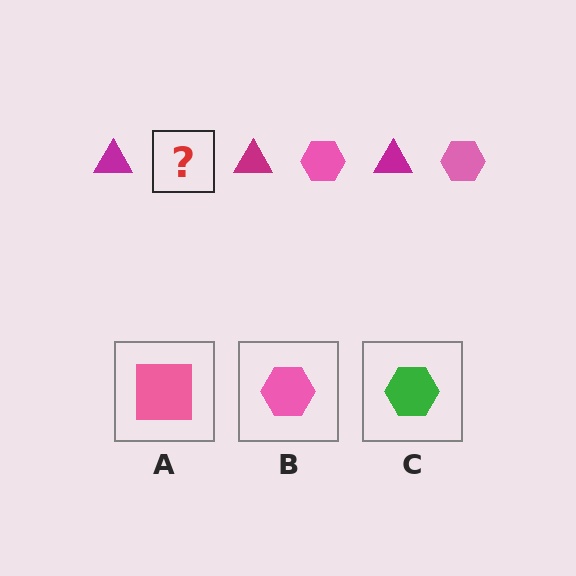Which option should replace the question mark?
Option B.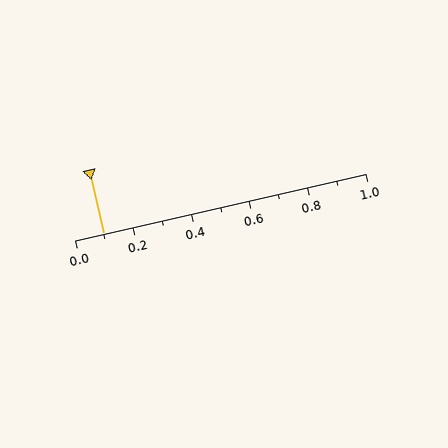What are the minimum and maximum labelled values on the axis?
The axis runs from 0.0 to 1.0.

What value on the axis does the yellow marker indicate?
The marker indicates approximately 0.1.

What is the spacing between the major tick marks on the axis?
The major ticks are spaced 0.2 apart.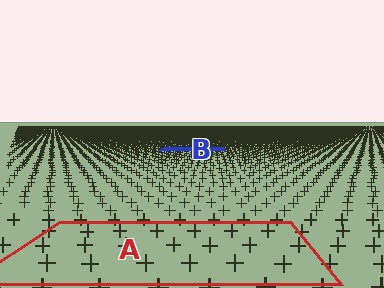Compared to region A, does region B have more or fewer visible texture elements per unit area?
Region B has more texture elements per unit area — they are packed more densely because it is farther away.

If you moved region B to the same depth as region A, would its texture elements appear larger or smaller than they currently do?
They would appear larger. At a closer depth, the same texture elements are projected at a bigger on-screen size.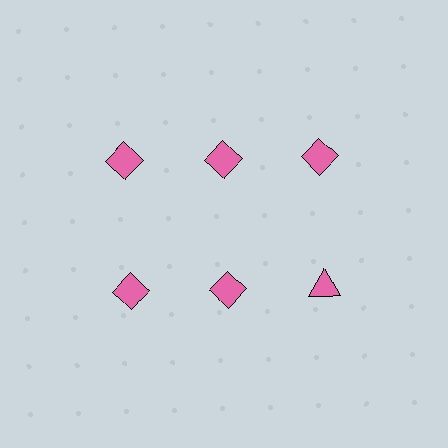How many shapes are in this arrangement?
There are 6 shapes arranged in a grid pattern.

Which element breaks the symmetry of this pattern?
The pink triangle in the second row, center column breaks the symmetry. All other shapes are pink diamonds.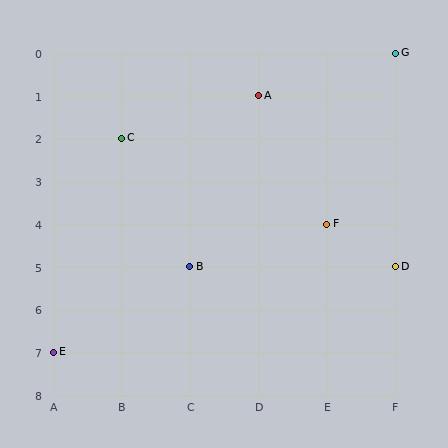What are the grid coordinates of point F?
Point F is at grid coordinates (E, 4).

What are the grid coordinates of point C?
Point C is at grid coordinates (B, 2).